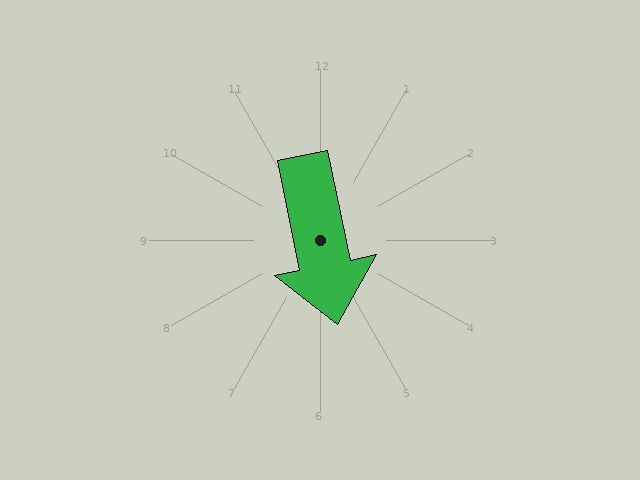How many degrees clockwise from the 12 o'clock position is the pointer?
Approximately 168 degrees.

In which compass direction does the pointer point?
South.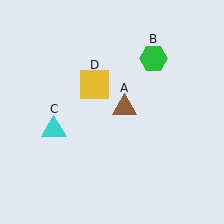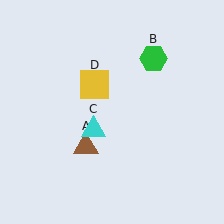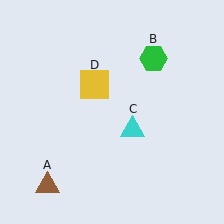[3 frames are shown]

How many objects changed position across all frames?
2 objects changed position: brown triangle (object A), cyan triangle (object C).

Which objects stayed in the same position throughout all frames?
Green hexagon (object B) and yellow square (object D) remained stationary.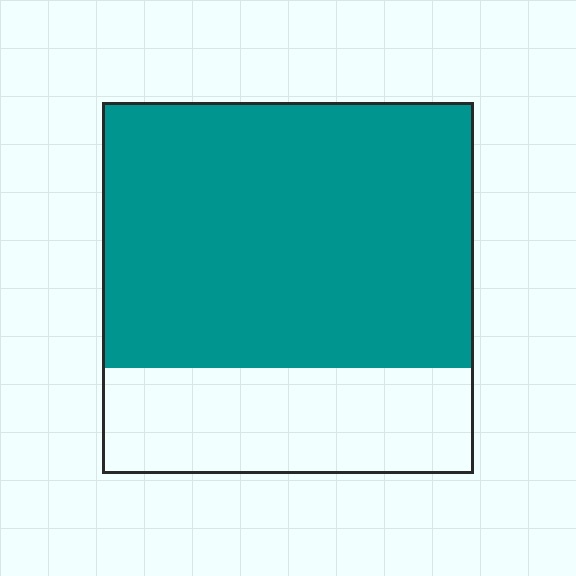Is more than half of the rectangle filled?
Yes.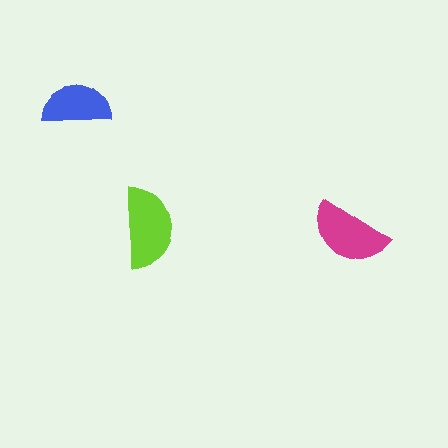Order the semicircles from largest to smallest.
the lime one, the magenta one, the blue one.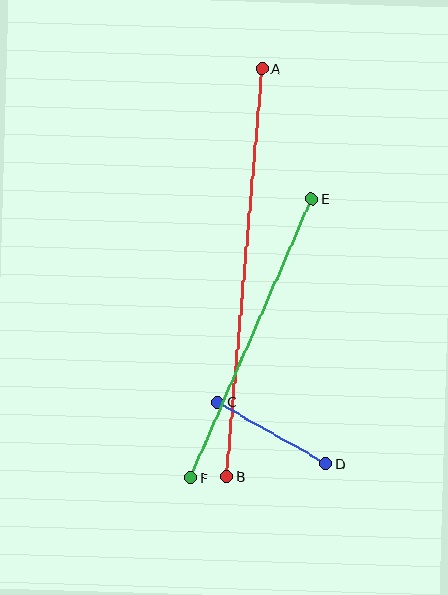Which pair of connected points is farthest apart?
Points A and B are farthest apart.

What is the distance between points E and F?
The distance is approximately 305 pixels.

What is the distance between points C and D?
The distance is approximately 125 pixels.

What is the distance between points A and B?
The distance is approximately 409 pixels.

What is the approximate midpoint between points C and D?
The midpoint is at approximately (272, 433) pixels.